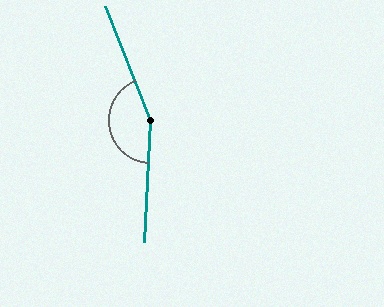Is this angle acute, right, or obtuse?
It is obtuse.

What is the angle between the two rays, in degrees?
Approximately 155 degrees.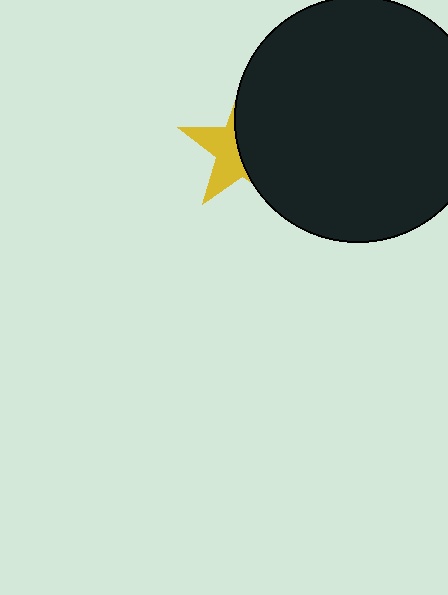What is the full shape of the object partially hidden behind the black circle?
The partially hidden object is a yellow star.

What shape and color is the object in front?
The object in front is a black circle.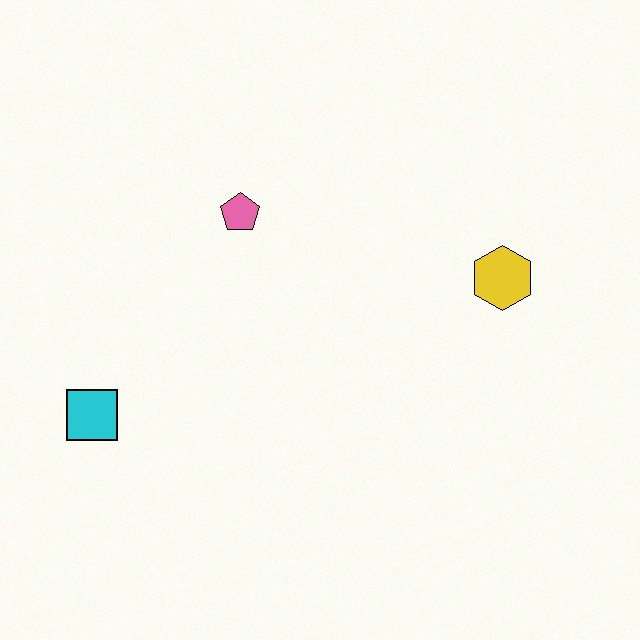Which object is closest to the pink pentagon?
The cyan square is closest to the pink pentagon.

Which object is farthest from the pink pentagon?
The yellow hexagon is farthest from the pink pentagon.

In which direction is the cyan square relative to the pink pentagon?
The cyan square is below the pink pentagon.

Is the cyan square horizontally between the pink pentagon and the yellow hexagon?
No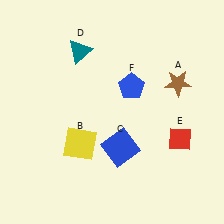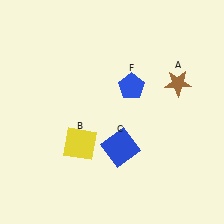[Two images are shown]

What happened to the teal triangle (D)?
The teal triangle (D) was removed in Image 2. It was in the top-left area of Image 1.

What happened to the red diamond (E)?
The red diamond (E) was removed in Image 2. It was in the bottom-right area of Image 1.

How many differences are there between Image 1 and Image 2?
There are 2 differences between the two images.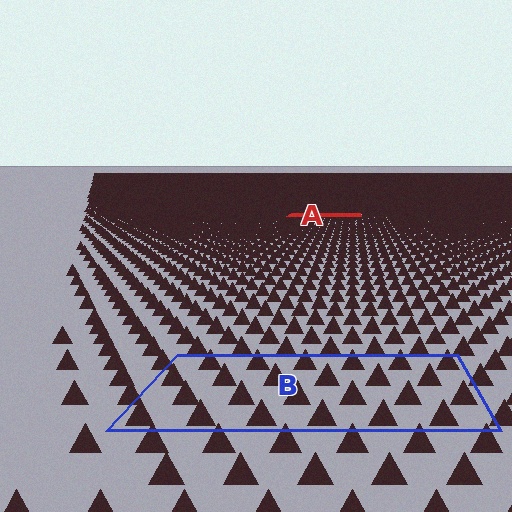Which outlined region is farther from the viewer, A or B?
Region A is farther from the viewer — the texture elements inside it appear smaller and more densely packed.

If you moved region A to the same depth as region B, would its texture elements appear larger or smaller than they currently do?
They would appear larger. At a closer depth, the same texture elements are projected at a bigger on-screen size.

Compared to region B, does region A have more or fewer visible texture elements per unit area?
Region A has more texture elements per unit area — they are packed more densely because it is farther away.